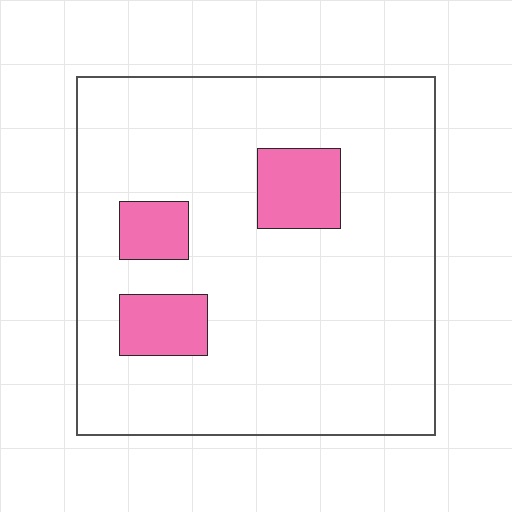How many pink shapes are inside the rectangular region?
3.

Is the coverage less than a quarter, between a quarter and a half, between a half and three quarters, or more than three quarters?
Less than a quarter.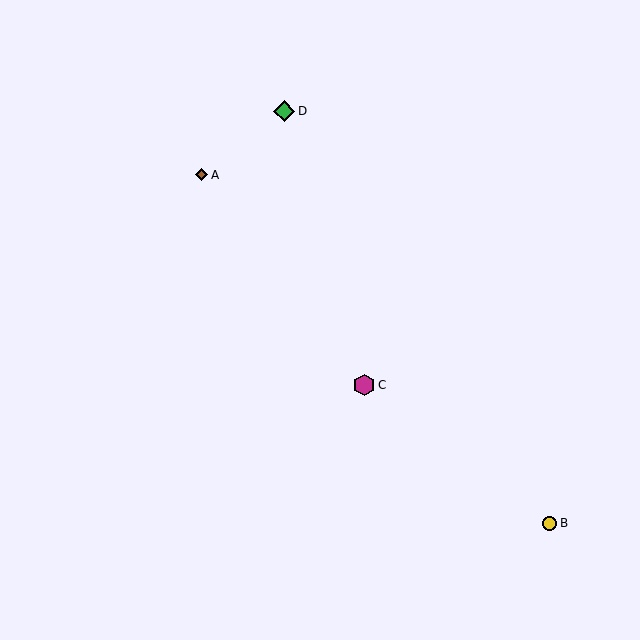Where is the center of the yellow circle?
The center of the yellow circle is at (549, 523).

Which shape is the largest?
The magenta hexagon (labeled C) is the largest.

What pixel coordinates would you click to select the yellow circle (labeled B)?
Click at (549, 523) to select the yellow circle B.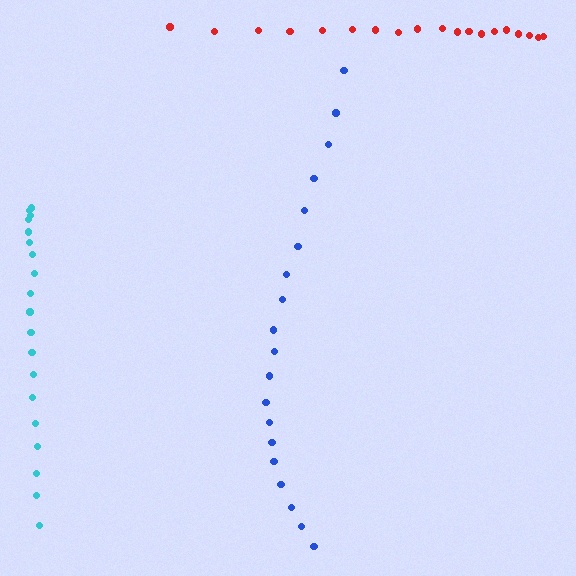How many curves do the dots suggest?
There are 3 distinct paths.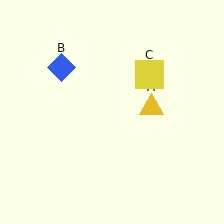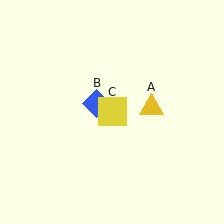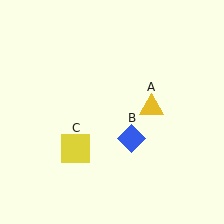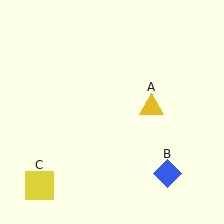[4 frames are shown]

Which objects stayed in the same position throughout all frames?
Yellow triangle (object A) remained stationary.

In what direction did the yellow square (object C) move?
The yellow square (object C) moved down and to the left.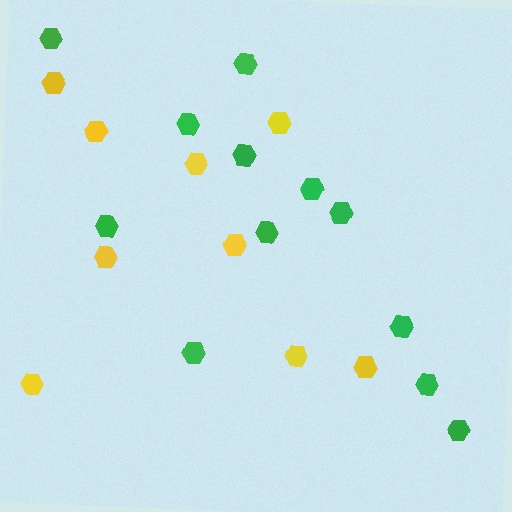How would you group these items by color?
There are 2 groups: one group of green hexagons (12) and one group of yellow hexagons (9).